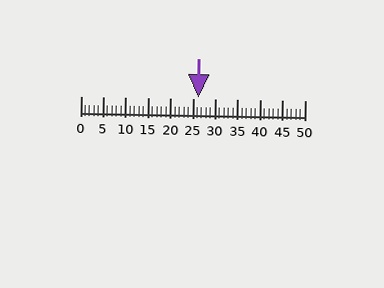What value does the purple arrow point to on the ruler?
The purple arrow points to approximately 26.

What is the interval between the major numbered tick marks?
The major tick marks are spaced 5 units apart.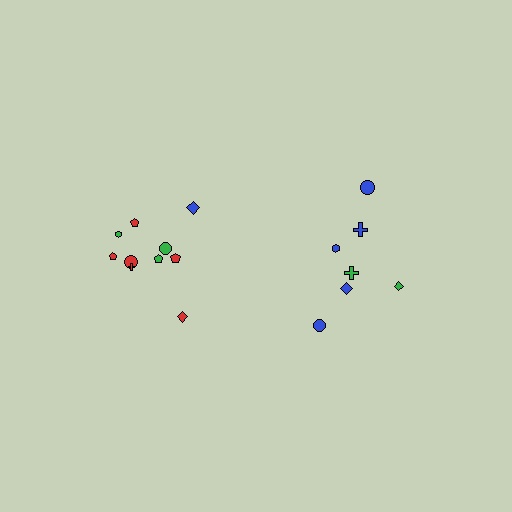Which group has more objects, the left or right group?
The left group.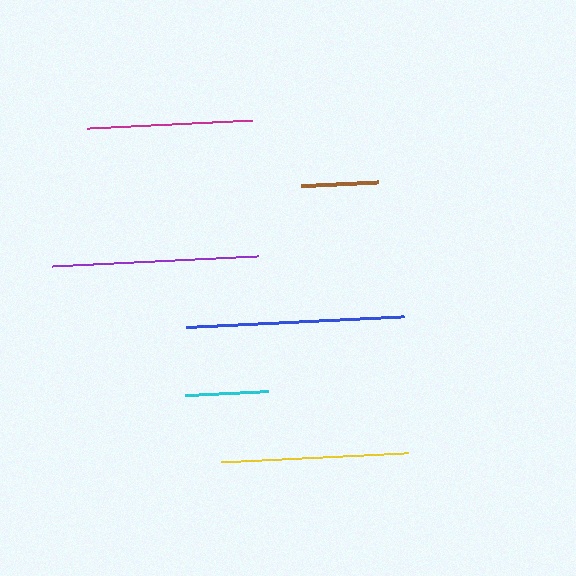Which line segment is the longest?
The blue line is the longest at approximately 218 pixels.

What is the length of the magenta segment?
The magenta segment is approximately 165 pixels long.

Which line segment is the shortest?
The brown line is the shortest at approximately 76 pixels.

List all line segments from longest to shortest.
From longest to shortest: blue, purple, yellow, magenta, cyan, brown.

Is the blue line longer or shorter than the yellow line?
The blue line is longer than the yellow line.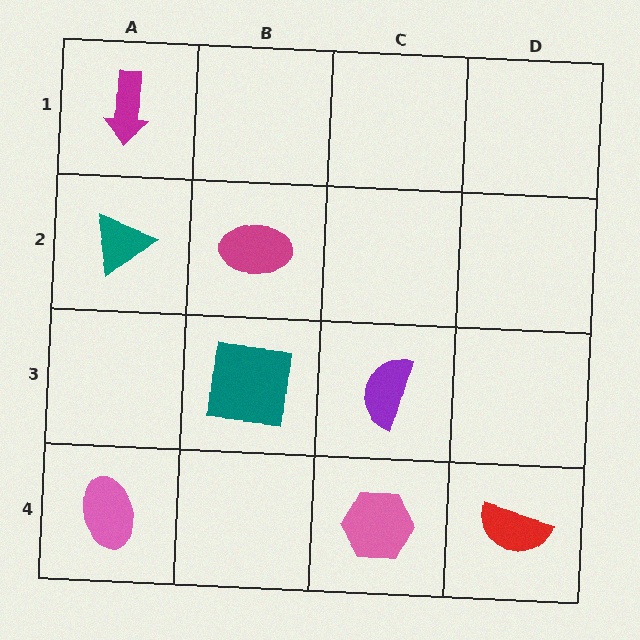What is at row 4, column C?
A pink hexagon.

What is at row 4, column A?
A pink ellipse.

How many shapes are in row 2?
2 shapes.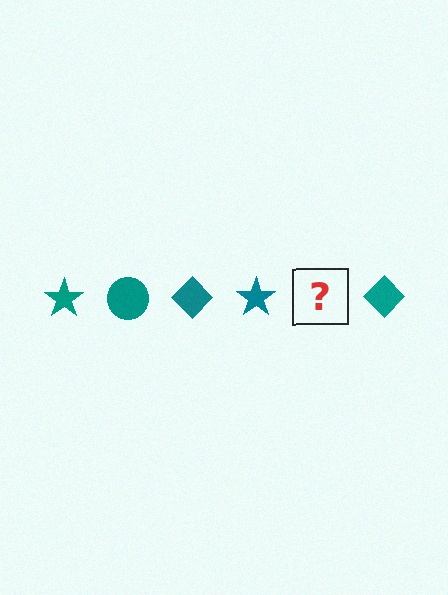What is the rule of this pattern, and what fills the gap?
The rule is that the pattern cycles through star, circle, diamond shapes in teal. The gap should be filled with a teal circle.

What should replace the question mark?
The question mark should be replaced with a teal circle.